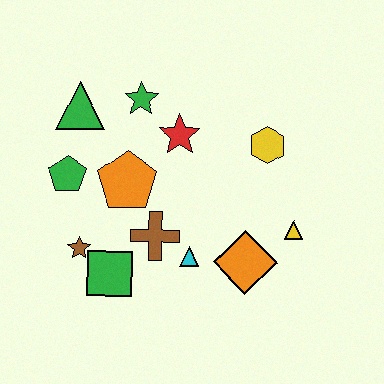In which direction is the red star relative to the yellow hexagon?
The red star is to the left of the yellow hexagon.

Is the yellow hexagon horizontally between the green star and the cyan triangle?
No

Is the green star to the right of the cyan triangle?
No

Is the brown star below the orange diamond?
No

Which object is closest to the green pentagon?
The orange pentagon is closest to the green pentagon.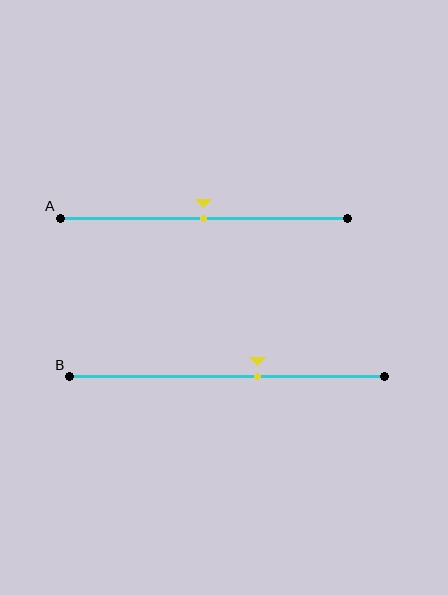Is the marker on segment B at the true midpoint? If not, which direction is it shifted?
No, the marker on segment B is shifted to the right by about 10% of the segment length.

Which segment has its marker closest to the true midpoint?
Segment A has its marker closest to the true midpoint.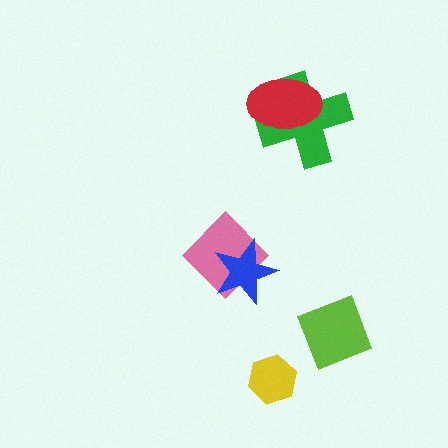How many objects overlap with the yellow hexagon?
0 objects overlap with the yellow hexagon.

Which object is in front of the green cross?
The red ellipse is in front of the green cross.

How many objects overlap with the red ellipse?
1 object overlaps with the red ellipse.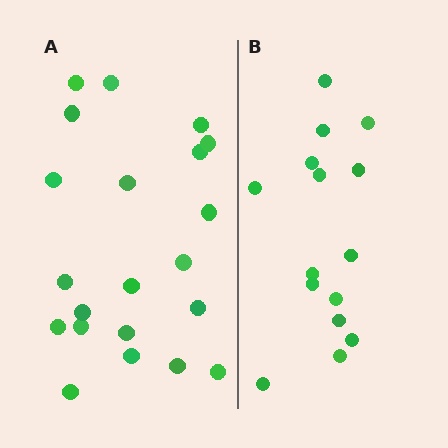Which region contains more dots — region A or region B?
Region A (the left region) has more dots.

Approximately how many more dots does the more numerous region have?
Region A has about 6 more dots than region B.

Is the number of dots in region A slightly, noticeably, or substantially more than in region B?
Region A has noticeably more, but not dramatically so. The ratio is roughly 1.4 to 1.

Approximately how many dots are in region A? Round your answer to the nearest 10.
About 20 dots. (The exact count is 21, which rounds to 20.)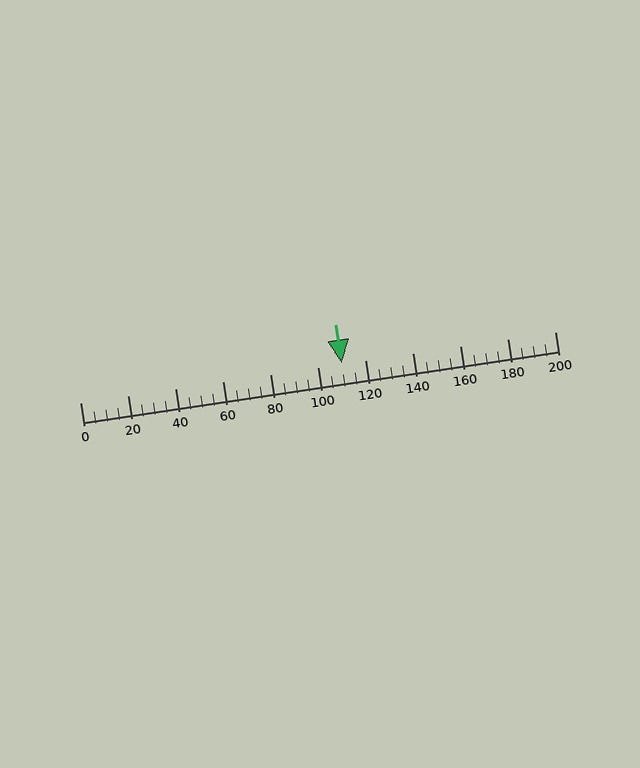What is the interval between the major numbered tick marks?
The major tick marks are spaced 20 units apart.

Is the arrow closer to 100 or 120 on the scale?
The arrow is closer to 120.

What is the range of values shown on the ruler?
The ruler shows values from 0 to 200.